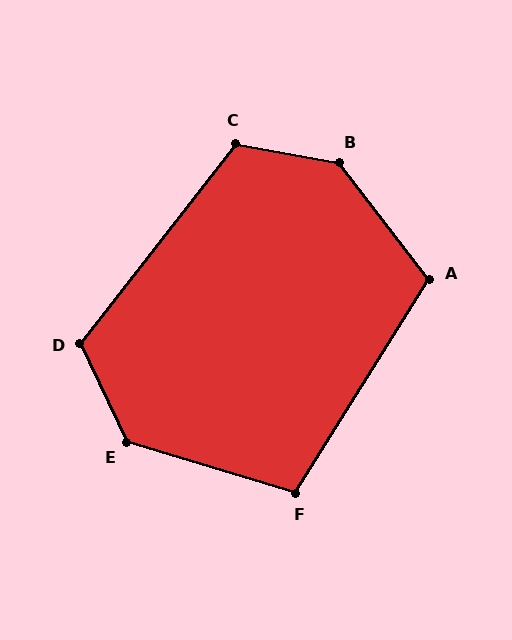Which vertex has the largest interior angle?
B, at approximately 138 degrees.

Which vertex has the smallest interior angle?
F, at approximately 105 degrees.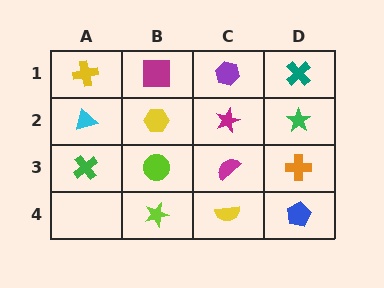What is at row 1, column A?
A yellow cross.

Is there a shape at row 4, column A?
No, that cell is empty.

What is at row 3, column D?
An orange cross.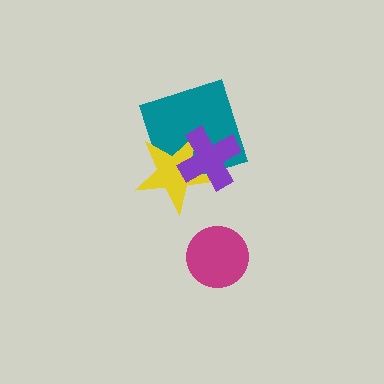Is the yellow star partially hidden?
Yes, it is partially covered by another shape.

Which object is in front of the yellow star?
The purple cross is in front of the yellow star.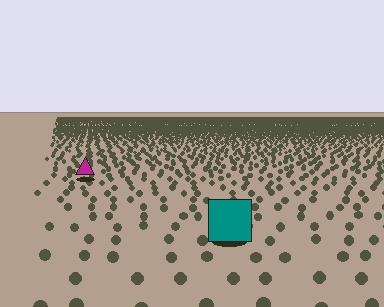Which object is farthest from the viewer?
The magenta triangle is farthest from the viewer. It appears smaller and the ground texture around it is denser.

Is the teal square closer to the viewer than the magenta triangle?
Yes. The teal square is closer — you can tell from the texture gradient: the ground texture is coarser near it.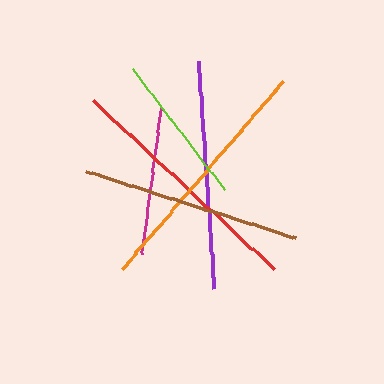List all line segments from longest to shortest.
From longest to shortest: orange, red, purple, brown, lime, magenta.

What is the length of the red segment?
The red segment is approximately 247 pixels long.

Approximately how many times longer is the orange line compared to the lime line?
The orange line is approximately 1.6 times the length of the lime line.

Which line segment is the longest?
The orange line is the longest at approximately 248 pixels.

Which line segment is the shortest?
The magenta line is the shortest at approximately 149 pixels.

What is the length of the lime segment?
The lime segment is approximately 151 pixels long.